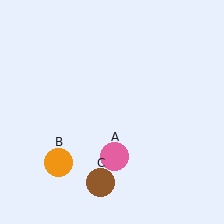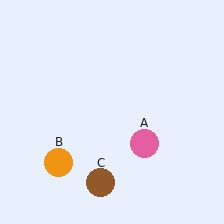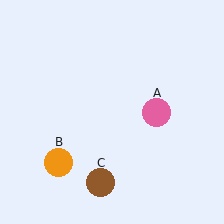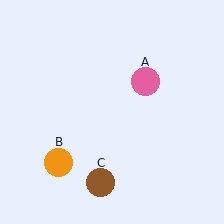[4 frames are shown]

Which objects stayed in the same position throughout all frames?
Orange circle (object B) and brown circle (object C) remained stationary.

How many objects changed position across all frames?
1 object changed position: pink circle (object A).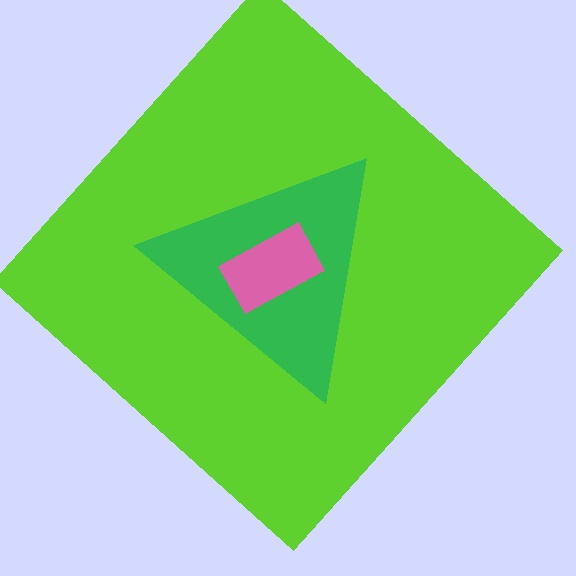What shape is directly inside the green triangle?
The pink rectangle.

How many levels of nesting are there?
3.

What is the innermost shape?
The pink rectangle.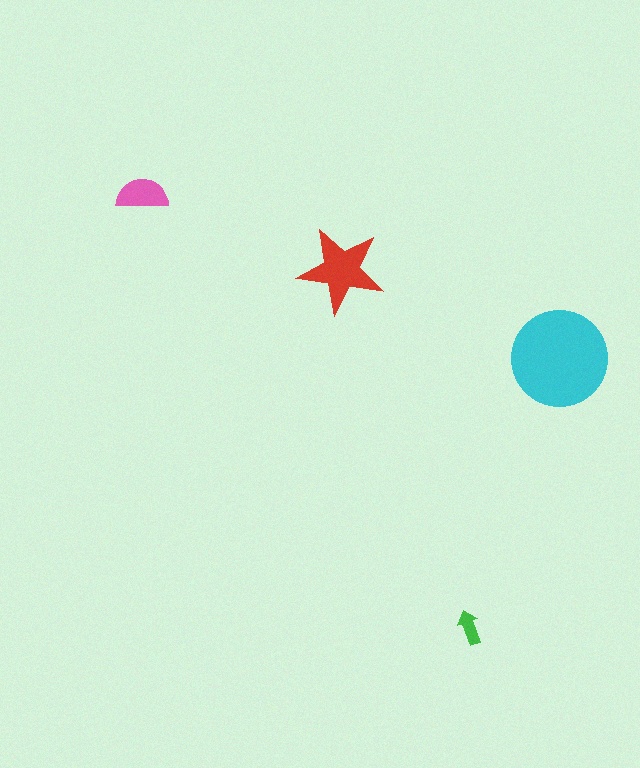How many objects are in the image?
There are 4 objects in the image.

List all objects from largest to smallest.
The cyan circle, the red star, the pink semicircle, the green arrow.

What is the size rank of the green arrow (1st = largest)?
4th.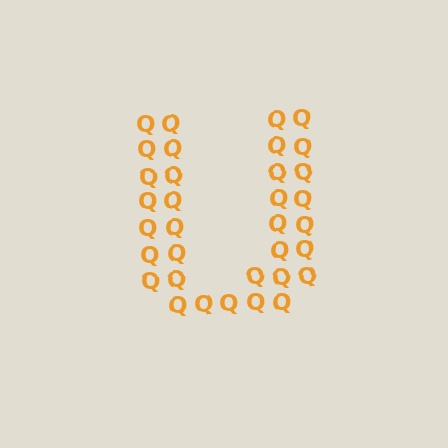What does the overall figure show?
The overall figure shows the letter U.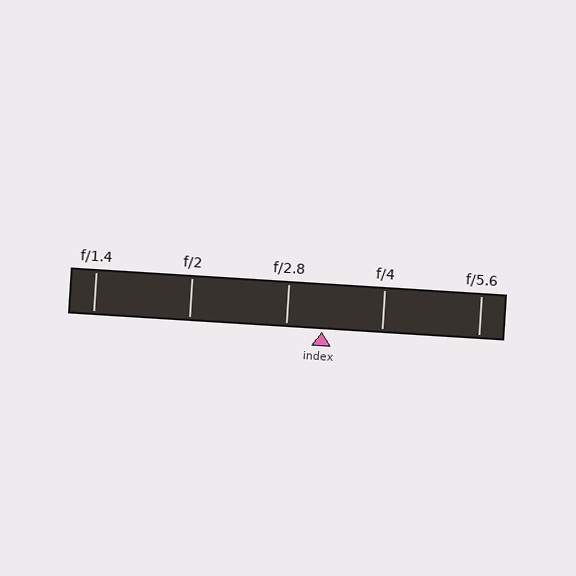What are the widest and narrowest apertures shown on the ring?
The widest aperture shown is f/1.4 and the narrowest is f/5.6.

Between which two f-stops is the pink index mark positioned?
The index mark is between f/2.8 and f/4.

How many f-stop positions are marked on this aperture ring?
There are 5 f-stop positions marked.